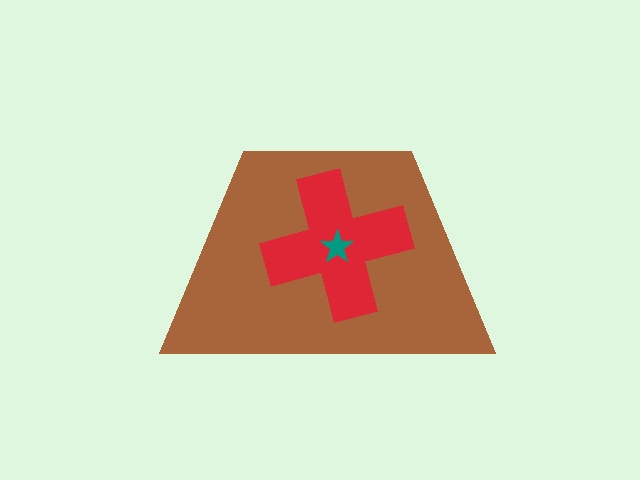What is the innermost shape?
The teal star.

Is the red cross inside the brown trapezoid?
Yes.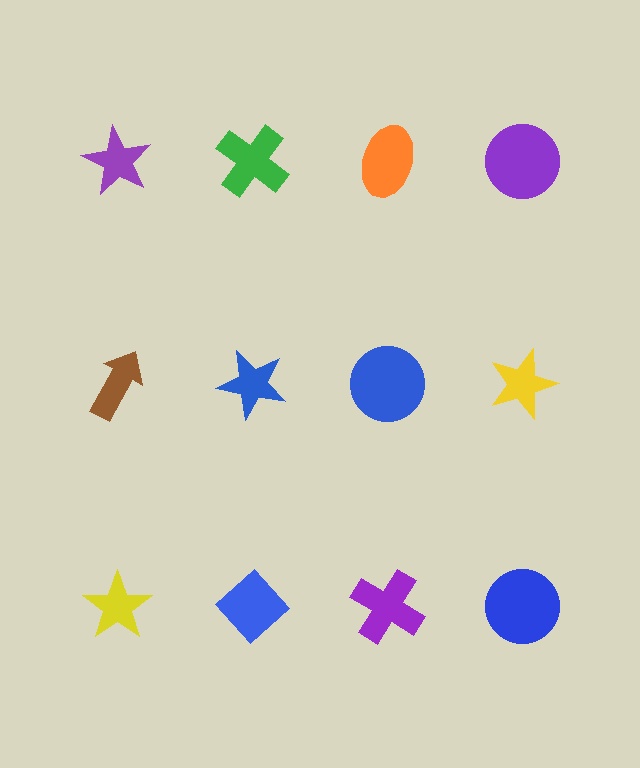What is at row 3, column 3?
A purple cross.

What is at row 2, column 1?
A brown arrow.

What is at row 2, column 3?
A blue circle.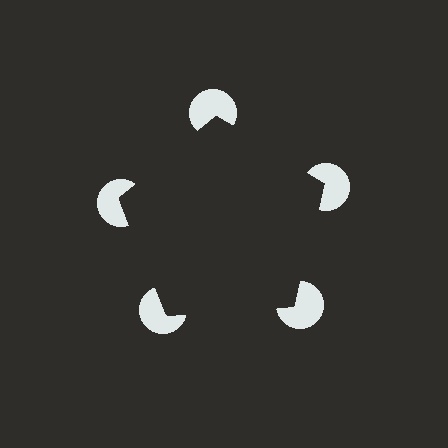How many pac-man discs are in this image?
There are 5 — one at each vertex of the illusory pentagon.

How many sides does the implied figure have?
5 sides.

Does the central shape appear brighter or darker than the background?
It typically appears slightly darker than the background, even though no actual brightness change is drawn.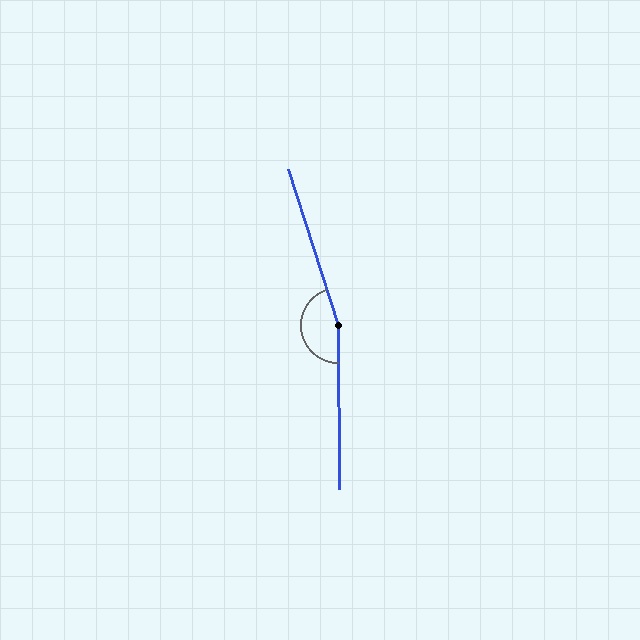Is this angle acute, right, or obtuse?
It is obtuse.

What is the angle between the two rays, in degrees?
Approximately 162 degrees.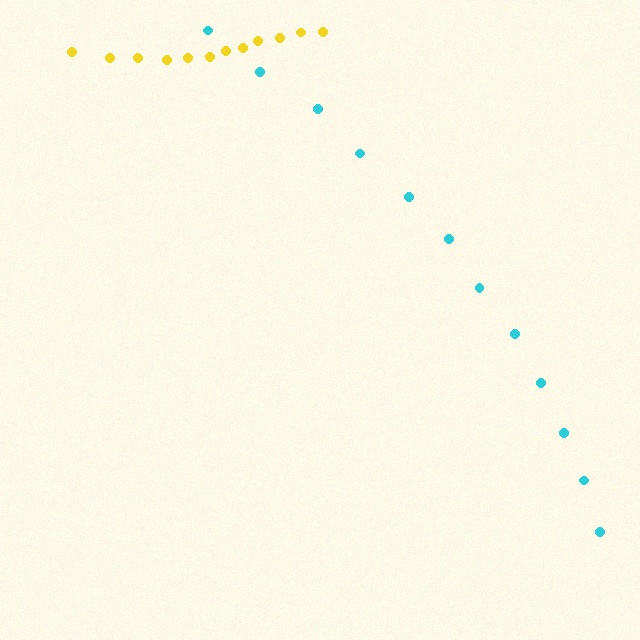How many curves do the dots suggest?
There are 2 distinct paths.